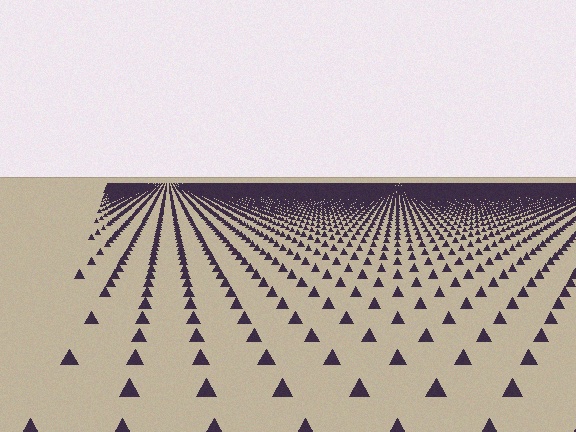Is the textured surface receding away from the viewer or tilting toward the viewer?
The surface is receding away from the viewer. Texture elements get smaller and denser toward the top.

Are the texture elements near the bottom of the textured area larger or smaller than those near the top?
Larger. Near the bottom, elements are closer to the viewer and appear at a bigger on-screen size.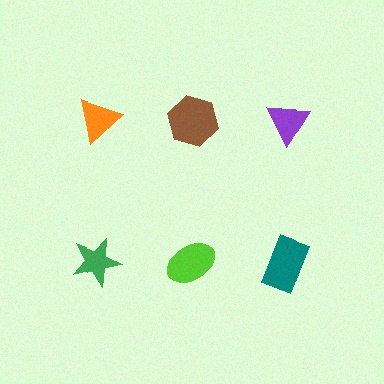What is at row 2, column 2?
A lime ellipse.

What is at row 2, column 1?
A green star.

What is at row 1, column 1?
An orange triangle.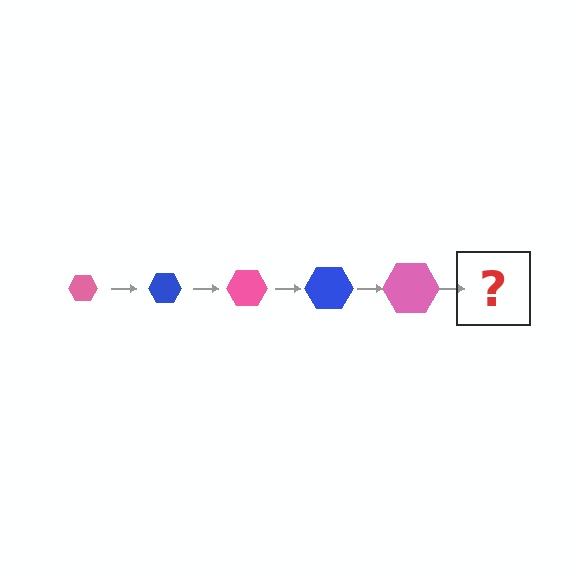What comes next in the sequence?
The next element should be a blue hexagon, larger than the previous one.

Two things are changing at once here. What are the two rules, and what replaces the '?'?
The two rules are that the hexagon grows larger each step and the color cycles through pink and blue. The '?' should be a blue hexagon, larger than the previous one.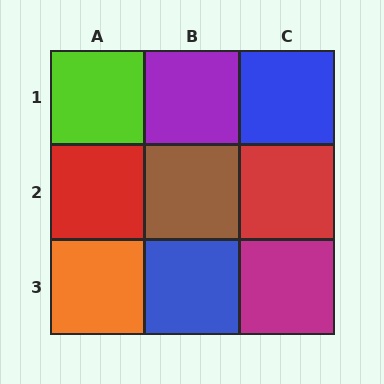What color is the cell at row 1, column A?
Lime.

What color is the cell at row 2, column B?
Brown.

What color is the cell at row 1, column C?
Blue.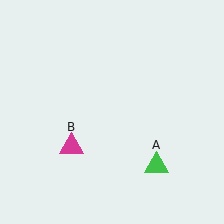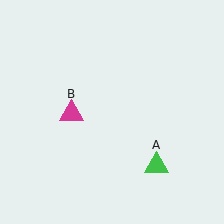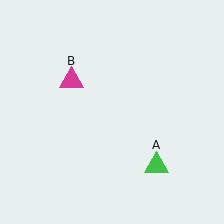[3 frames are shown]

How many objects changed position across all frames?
1 object changed position: magenta triangle (object B).